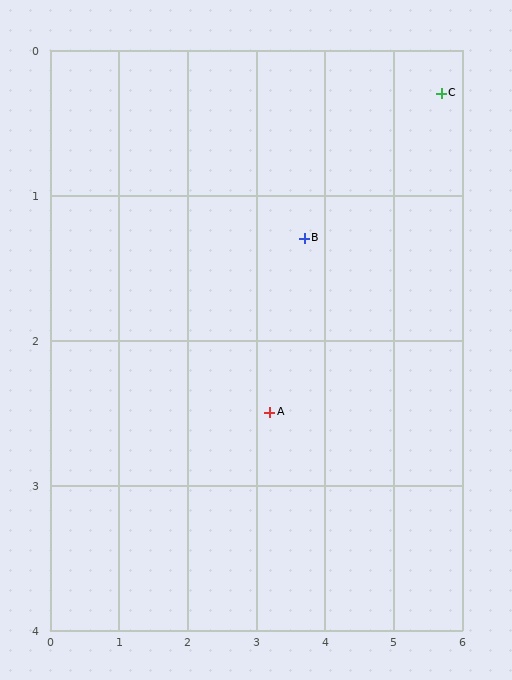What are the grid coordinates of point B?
Point B is at approximately (3.7, 1.3).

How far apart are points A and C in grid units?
Points A and C are about 3.3 grid units apart.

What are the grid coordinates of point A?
Point A is at approximately (3.2, 2.5).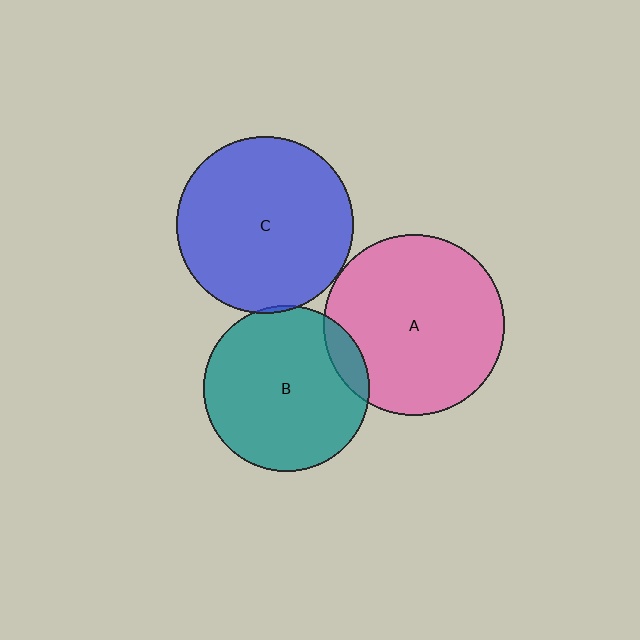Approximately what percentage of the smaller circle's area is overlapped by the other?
Approximately 10%.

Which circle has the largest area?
Circle A (pink).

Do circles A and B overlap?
Yes.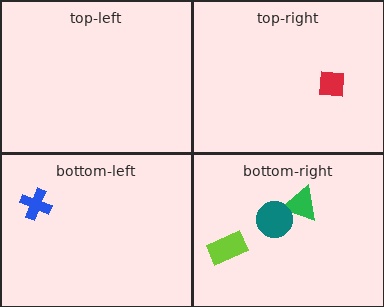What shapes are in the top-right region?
The red square.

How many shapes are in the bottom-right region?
3.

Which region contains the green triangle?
The bottom-right region.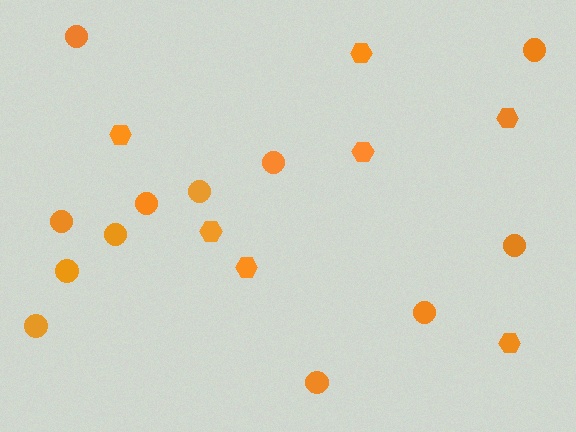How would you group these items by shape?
There are 2 groups: one group of hexagons (7) and one group of circles (12).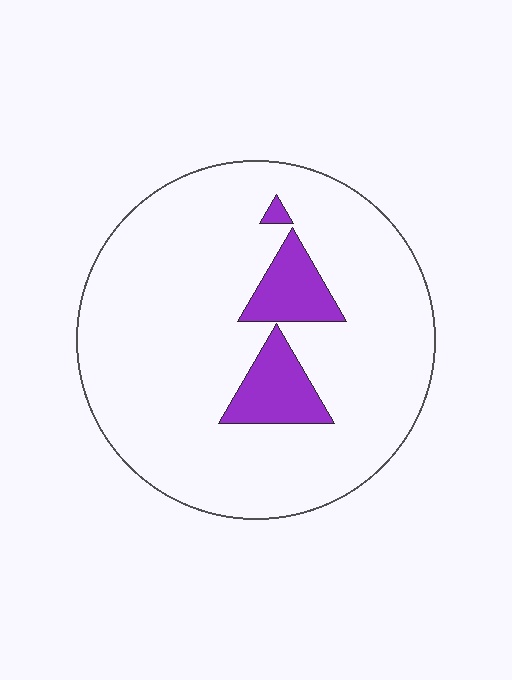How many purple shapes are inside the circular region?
3.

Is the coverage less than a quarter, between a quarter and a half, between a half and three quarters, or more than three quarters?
Less than a quarter.